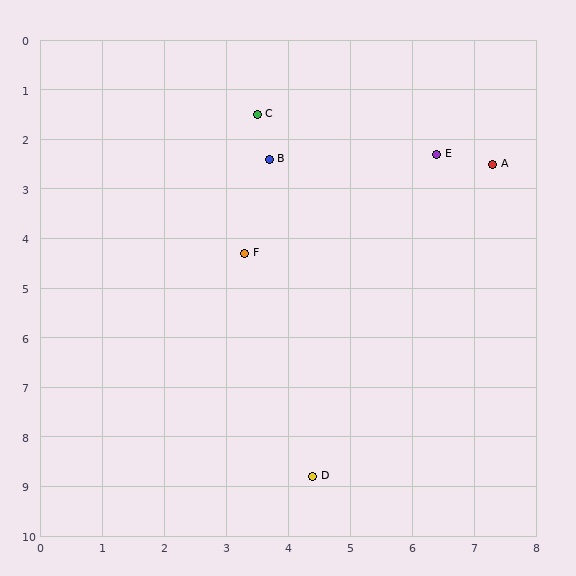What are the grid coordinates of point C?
Point C is at approximately (3.5, 1.5).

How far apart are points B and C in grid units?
Points B and C are about 0.9 grid units apart.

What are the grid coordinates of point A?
Point A is at approximately (7.3, 2.5).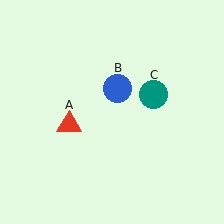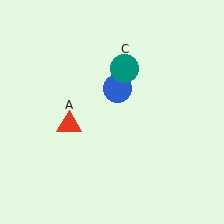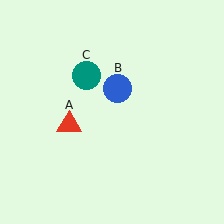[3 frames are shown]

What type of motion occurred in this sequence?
The teal circle (object C) rotated counterclockwise around the center of the scene.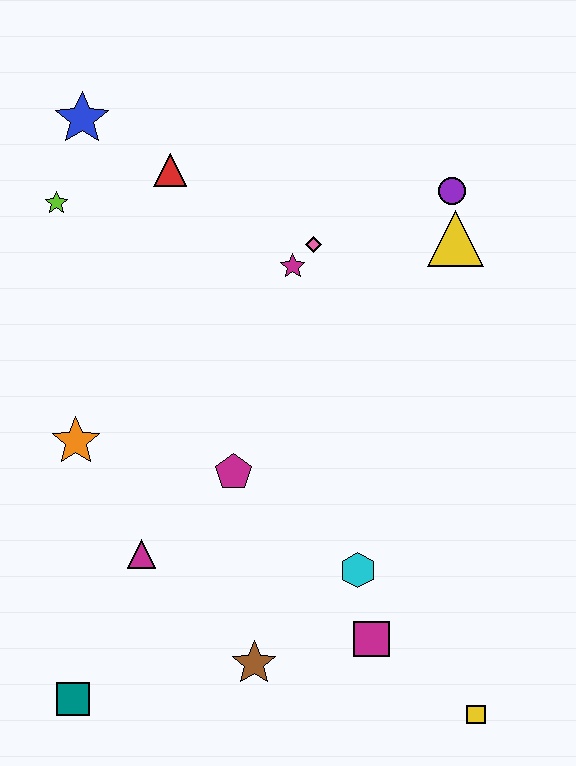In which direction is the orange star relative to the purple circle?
The orange star is to the left of the purple circle.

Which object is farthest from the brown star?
The blue star is farthest from the brown star.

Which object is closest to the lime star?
The blue star is closest to the lime star.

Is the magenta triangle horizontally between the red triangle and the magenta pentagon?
No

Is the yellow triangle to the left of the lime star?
No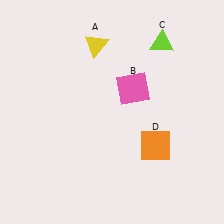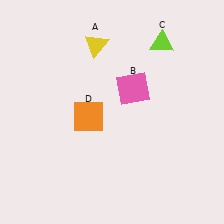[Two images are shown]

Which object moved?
The orange square (D) moved left.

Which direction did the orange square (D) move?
The orange square (D) moved left.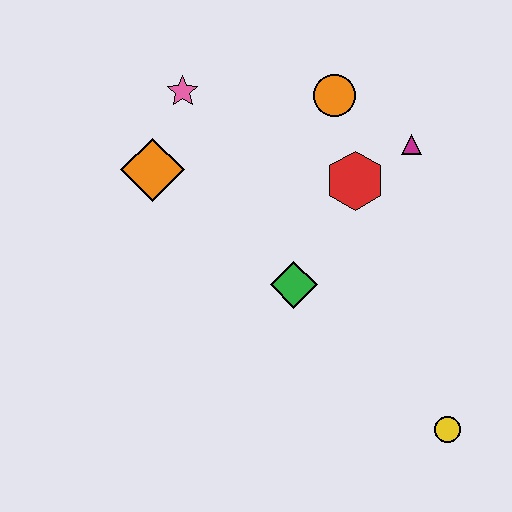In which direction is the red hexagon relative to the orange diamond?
The red hexagon is to the right of the orange diamond.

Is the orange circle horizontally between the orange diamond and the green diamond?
No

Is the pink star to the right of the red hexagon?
No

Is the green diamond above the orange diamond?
No